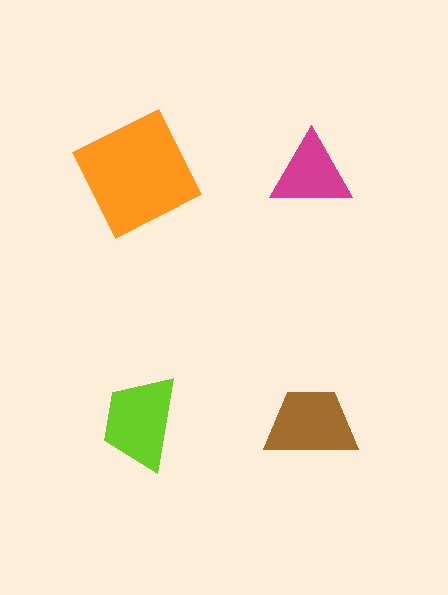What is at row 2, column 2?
A brown trapezoid.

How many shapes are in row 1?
2 shapes.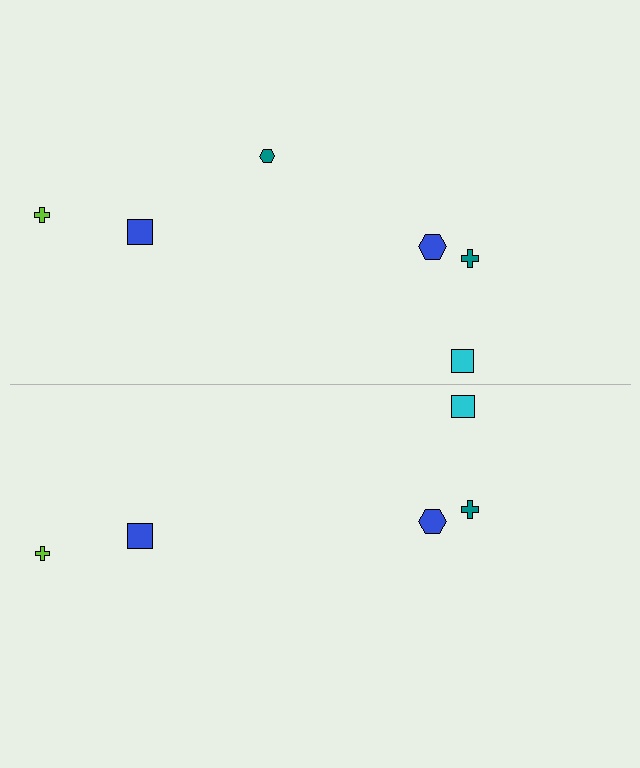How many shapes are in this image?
There are 11 shapes in this image.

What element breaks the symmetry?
A teal hexagon is missing from the bottom side.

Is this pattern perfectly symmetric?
No, the pattern is not perfectly symmetric. A teal hexagon is missing from the bottom side.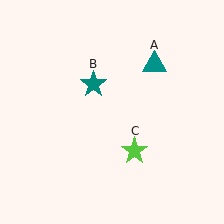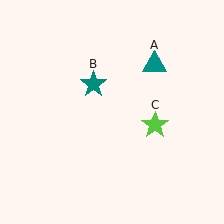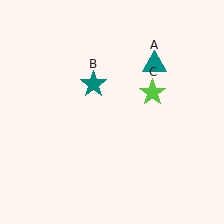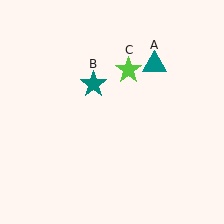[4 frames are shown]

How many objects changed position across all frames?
1 object changed position: lime star (object C).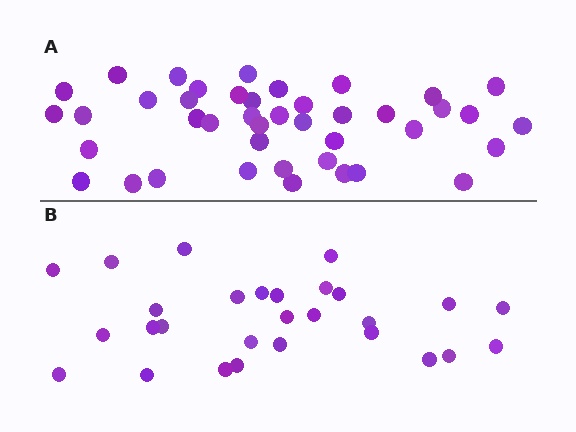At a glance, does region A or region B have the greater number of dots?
Region A (the top region) has more dots.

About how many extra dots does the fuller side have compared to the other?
Region A has approximately 15 more dots than region B.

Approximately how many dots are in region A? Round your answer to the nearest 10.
About 40 dots. (The exact count is 42, which rounds to 40.)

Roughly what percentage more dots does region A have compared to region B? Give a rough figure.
About 50% more.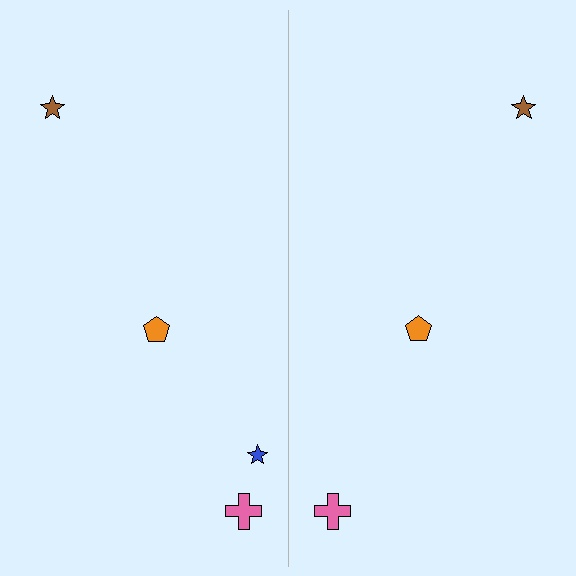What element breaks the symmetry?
A blue star is missing from the right side.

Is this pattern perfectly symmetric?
No, the pattern is not perfectly symmetric. A blue star is missing from the right side.